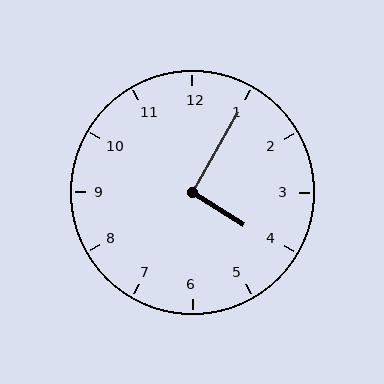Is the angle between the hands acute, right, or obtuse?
It is right.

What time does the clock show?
4:05.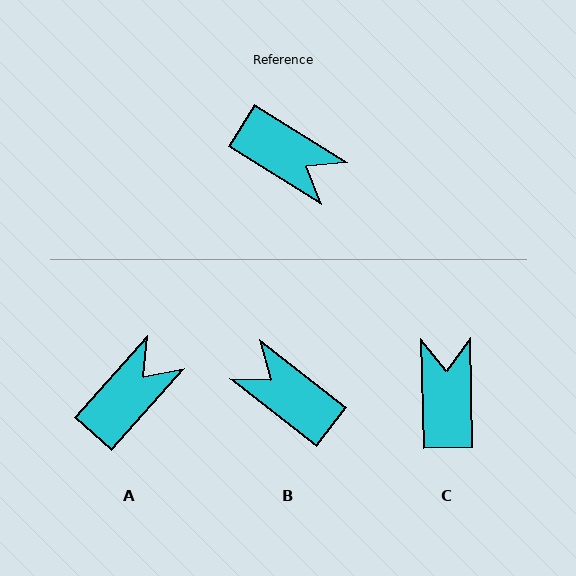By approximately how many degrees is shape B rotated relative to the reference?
Approximately 174 degrees counter-clockwise.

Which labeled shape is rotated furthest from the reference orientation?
B, about 174 degrees away.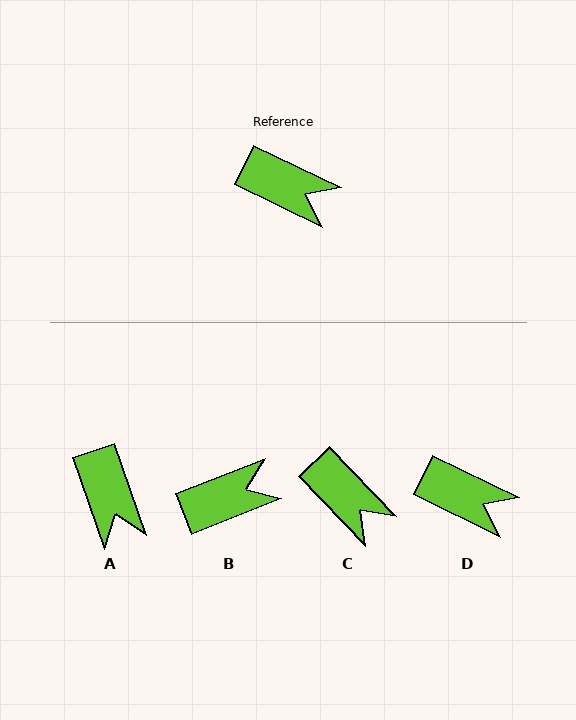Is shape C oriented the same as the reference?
No, it is off by about 21 degrees.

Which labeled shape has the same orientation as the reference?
D.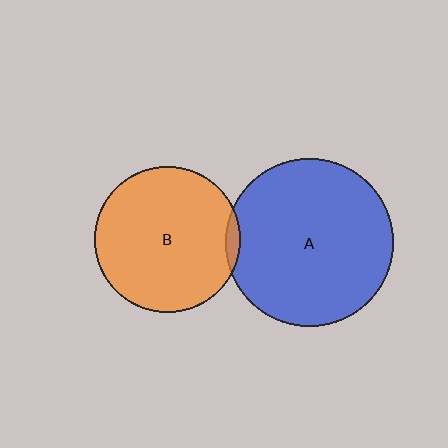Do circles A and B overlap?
Yes.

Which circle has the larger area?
Circle A (blue).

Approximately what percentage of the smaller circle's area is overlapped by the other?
Approximately 5%.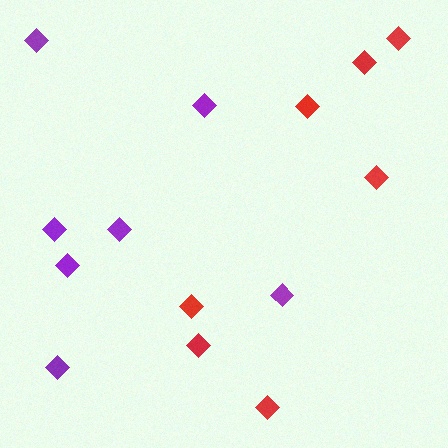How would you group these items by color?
There are 2 groups: one group of red diamonds (7) and one group of purple diamonds (7).